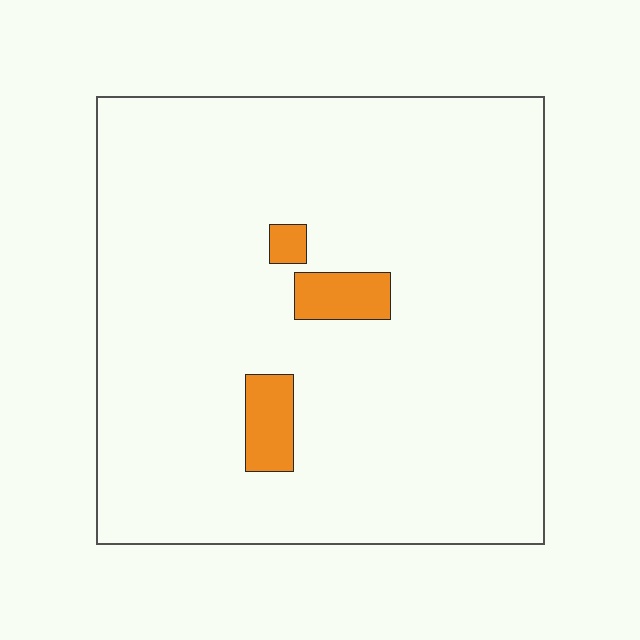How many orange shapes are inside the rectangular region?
3.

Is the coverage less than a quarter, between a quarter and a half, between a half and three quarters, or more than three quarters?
Less than a quarter.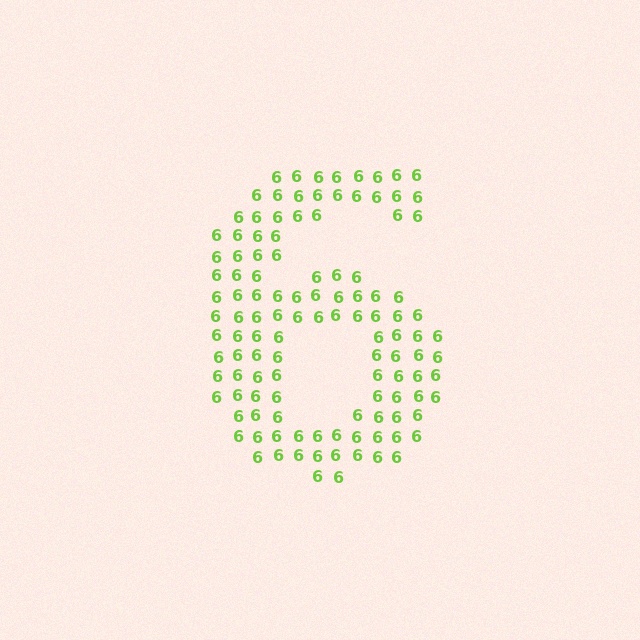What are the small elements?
The small elements are digit 6's.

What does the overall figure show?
The overall figure shows the digit 6.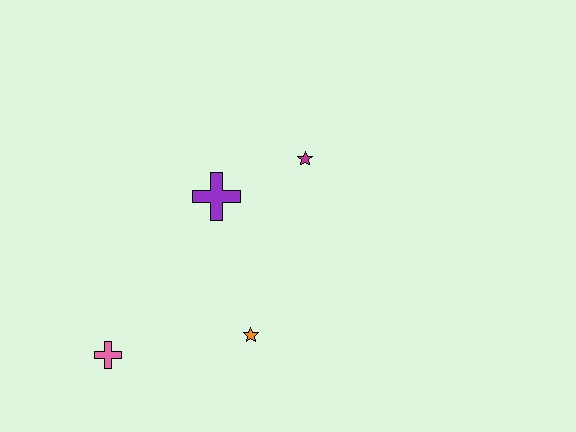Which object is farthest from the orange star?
The magenta star is farthest from the orange star.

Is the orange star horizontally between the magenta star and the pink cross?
Yes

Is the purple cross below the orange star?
No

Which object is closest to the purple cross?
The magenta star is closest to the purple cross.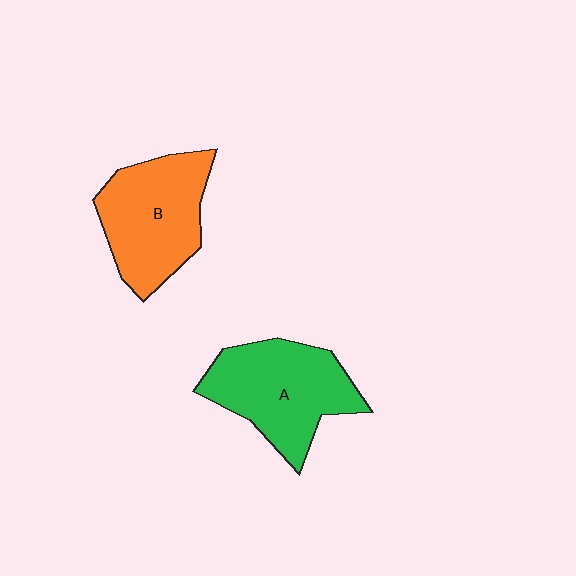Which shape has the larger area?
Shape A (green).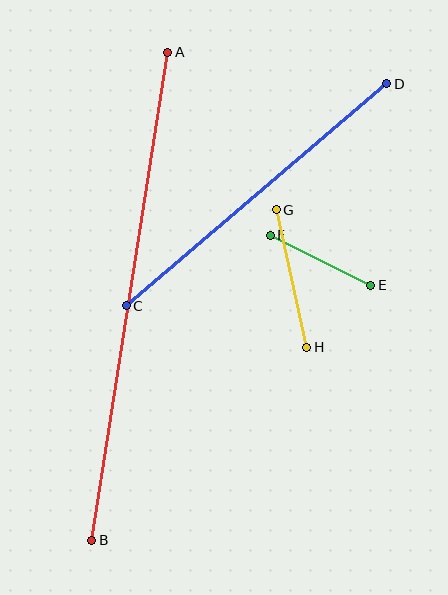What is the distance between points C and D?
The distance is approximately 342 pixels.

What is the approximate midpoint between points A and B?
The midpoint is at approximately (130, 296) pixels.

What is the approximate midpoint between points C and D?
The midpoint is at approximately (257, 195) pixels.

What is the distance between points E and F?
The distance is approximately 112 pixels.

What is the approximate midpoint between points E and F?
The midpoint is at approximately (321, 260) pixels.